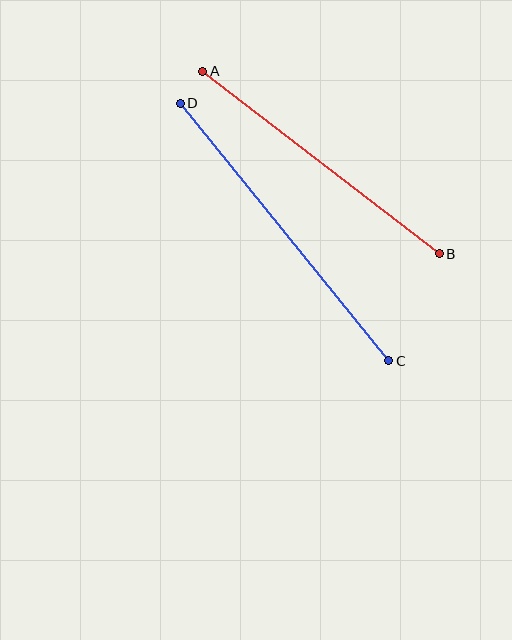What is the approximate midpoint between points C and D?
The midpoint is at approximately (284, 232) pixels.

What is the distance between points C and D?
The distance is approximately 331 pixels.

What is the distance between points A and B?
The distance is approximately 299 pixels.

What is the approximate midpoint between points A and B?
The midpoint is at approximately (321, 162) pixels.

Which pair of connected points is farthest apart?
Points C and D are farthest apart.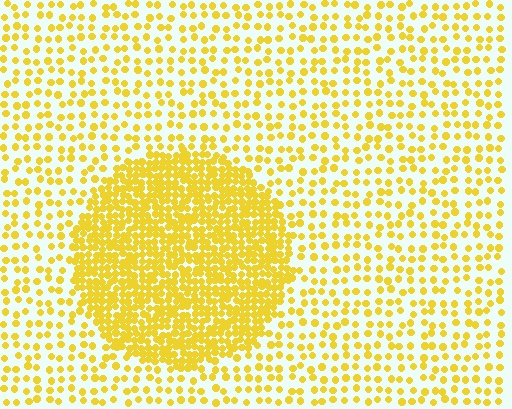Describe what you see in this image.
The image contains small yellow elements arranged at two different densities. A circle-shaped region is visible where the elements are more densely packed than the surrounding area.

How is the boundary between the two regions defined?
The boundary is defined by a change in element density (approximately 2.8x ratio). All elements are the same color, size, and shape.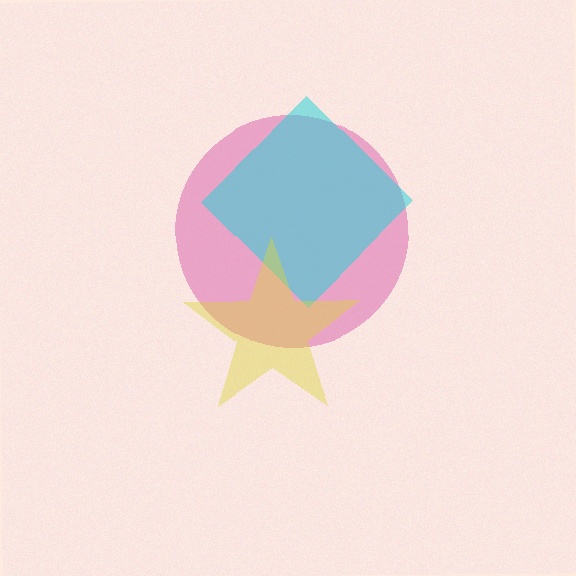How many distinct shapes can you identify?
There are 3 distinct shapes: a pink circle, a cyan diamond, a yellow star.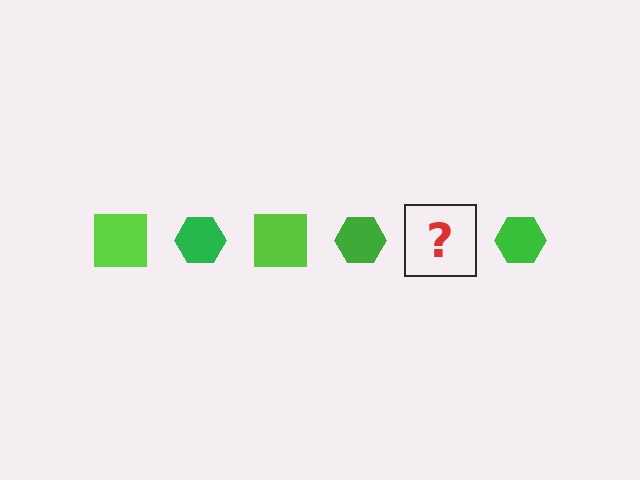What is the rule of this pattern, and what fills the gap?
The rule is that the pattern alternates between lime square and green hexagon. The gap should be filled with a lime square.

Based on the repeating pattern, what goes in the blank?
The blank should be a lime square.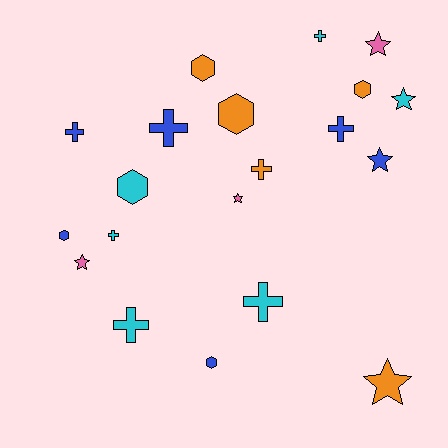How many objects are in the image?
There are 20 objects.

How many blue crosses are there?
There are 3 blue crosses.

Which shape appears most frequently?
Cross, with 8 objects.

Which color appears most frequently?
Blue, with 6 objects.